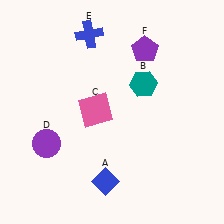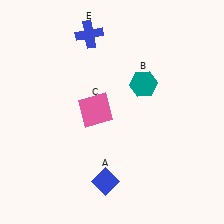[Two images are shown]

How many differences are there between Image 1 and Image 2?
There are 2 differences between the two images.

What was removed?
The purple pentagon (F), the purple circle (D) were removed in Image 2.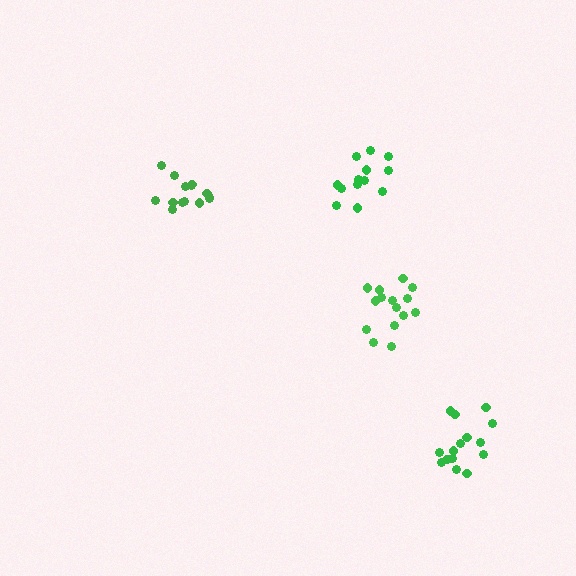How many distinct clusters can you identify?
There are 4 distinct clusters.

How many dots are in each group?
Group 1: 13 dots, Group 2: 14 dots, Group 3: 15 dots, Group 4: 16 dots (58 total).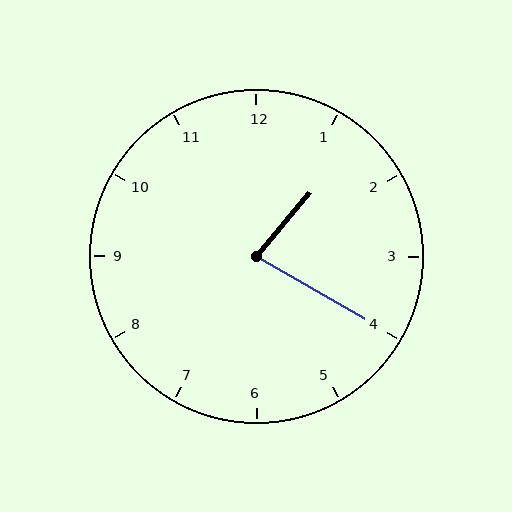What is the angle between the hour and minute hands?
Approximately 80 degrees.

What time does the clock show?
1:20.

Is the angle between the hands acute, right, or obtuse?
It is acute.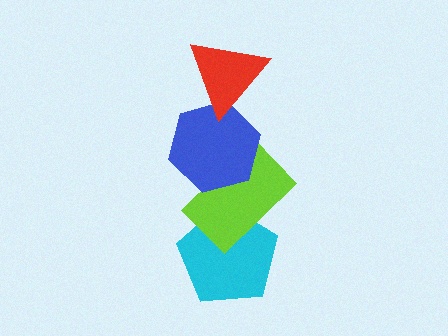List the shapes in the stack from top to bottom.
From top to bottom: the red triangle, the blue hexagon, the lime rectangle, the cyan pentagon.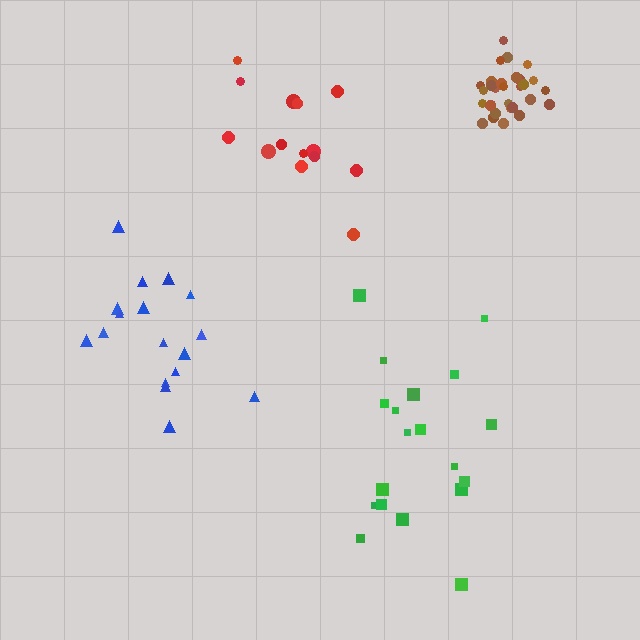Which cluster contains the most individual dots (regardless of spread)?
Brown (30).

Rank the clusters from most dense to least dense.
brown, blue, green, red.